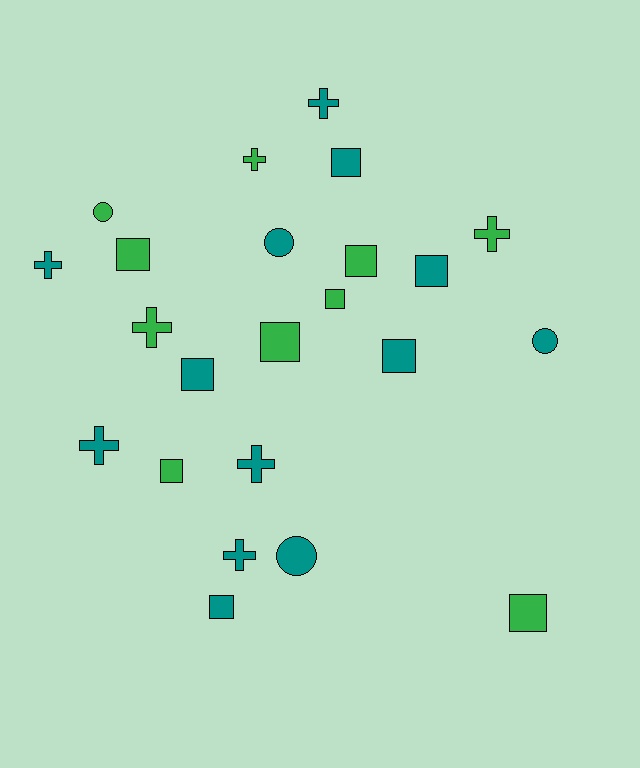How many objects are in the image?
There are 23 objects.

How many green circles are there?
There is 1 green circle.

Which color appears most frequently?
Teal, with 13 objects.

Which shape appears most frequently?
Square, with 11 objects.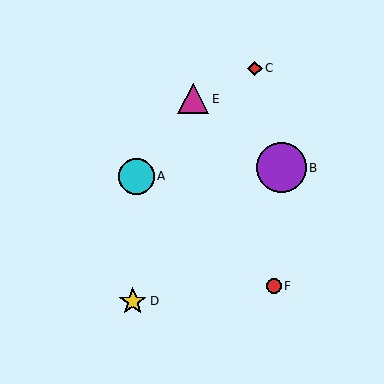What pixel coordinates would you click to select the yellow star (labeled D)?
Click at (133, 301) to select the yellow star D.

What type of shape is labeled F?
Shape F is a red circle.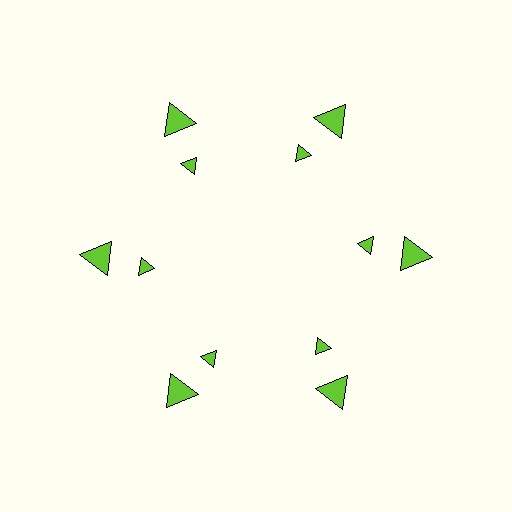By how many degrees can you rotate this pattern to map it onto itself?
The pattern maps onto itself every 60 degrees of rotation.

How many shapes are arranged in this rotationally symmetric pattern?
There are 12 shapes, arranged in 6 groups of 2.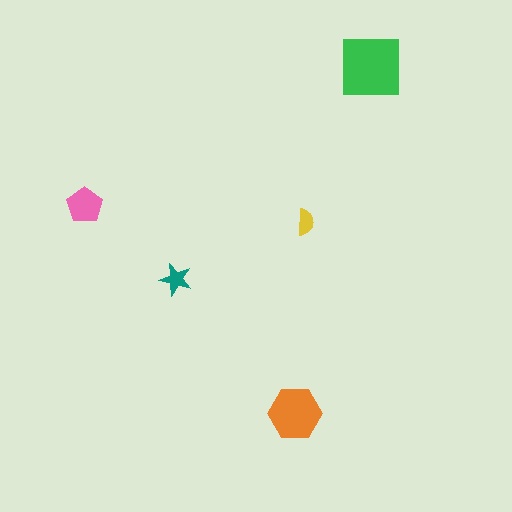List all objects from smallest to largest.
The yellow semicircle, the teal star, the pink pentagon, the orange hexagon, the green square.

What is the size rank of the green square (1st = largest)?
1st.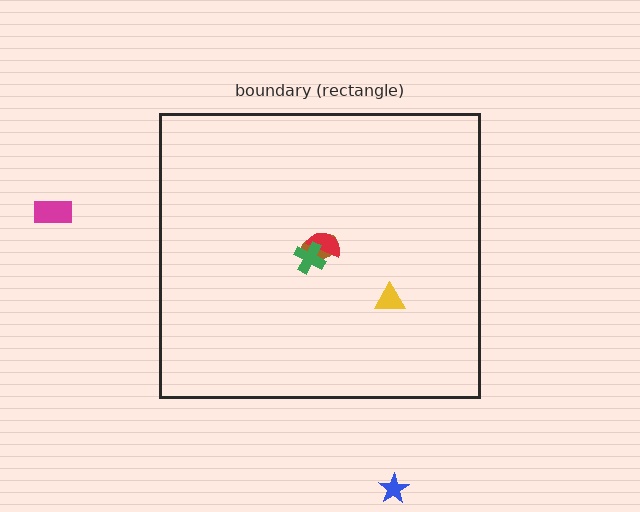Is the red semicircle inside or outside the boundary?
Inside.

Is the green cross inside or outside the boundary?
Inside.